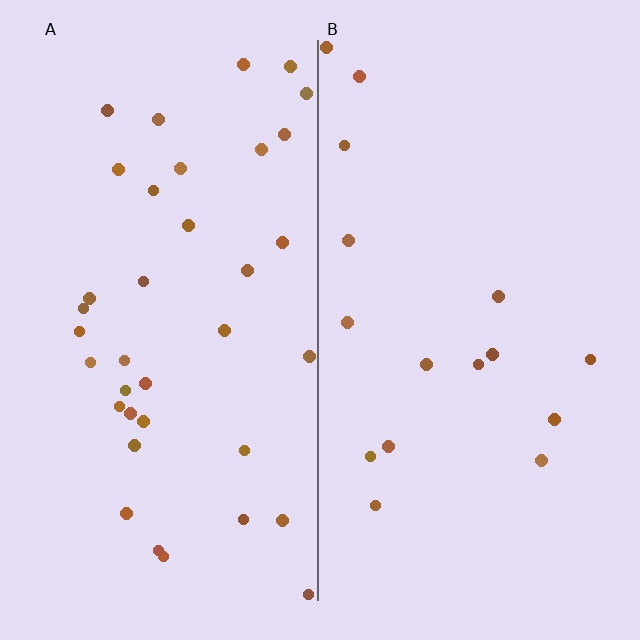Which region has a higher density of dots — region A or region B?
A (the left).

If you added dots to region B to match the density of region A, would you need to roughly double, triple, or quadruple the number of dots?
Approximately double.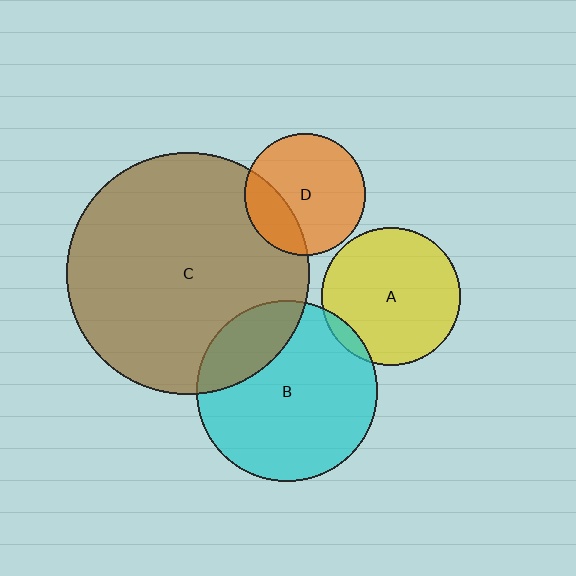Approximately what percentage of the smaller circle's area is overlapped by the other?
Approximately 20%.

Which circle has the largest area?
Circle C (brown).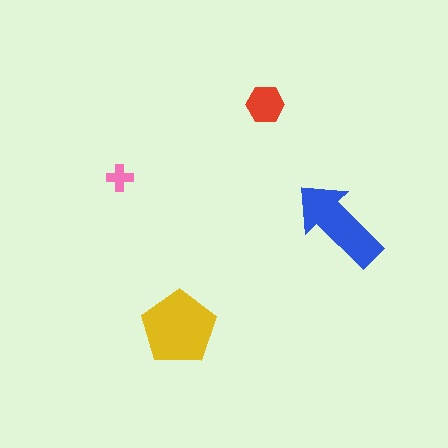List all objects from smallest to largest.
The pink cross, the red hexagon, the blue arrow, the yellow pentagon.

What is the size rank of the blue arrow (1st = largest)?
2nd.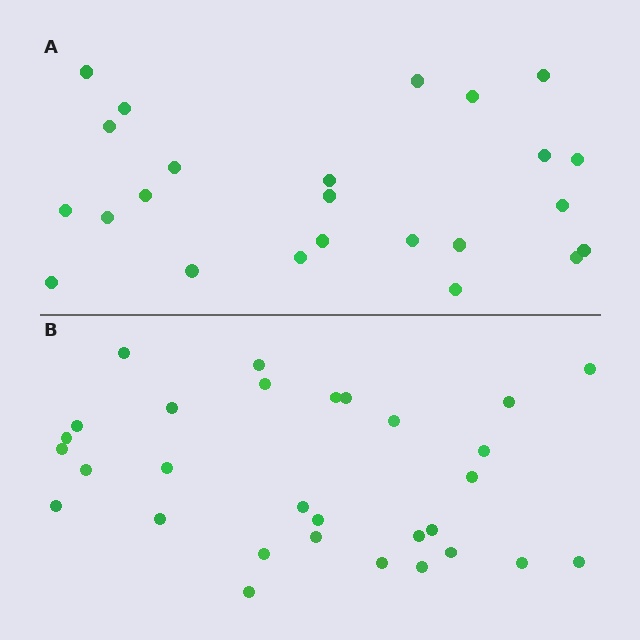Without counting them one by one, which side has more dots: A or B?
Region B (the bottom region) has more dots.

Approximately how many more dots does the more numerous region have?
Region B has about 6 more dots than region A.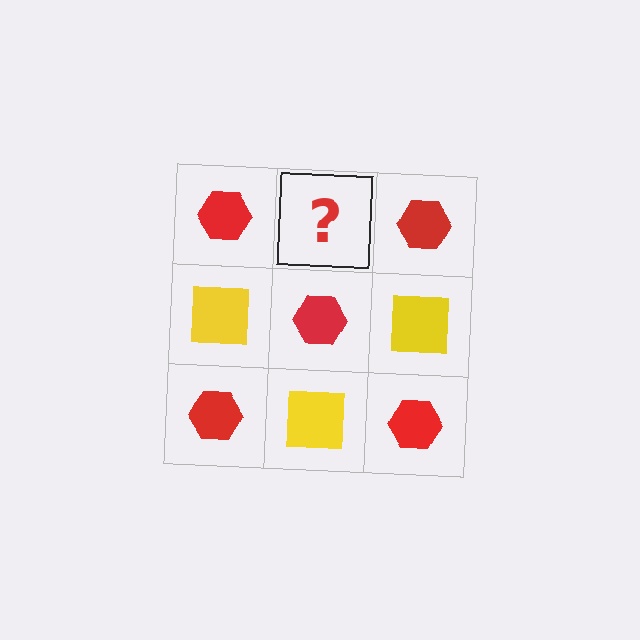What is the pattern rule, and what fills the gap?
The rule is that it alternates red hexagon and yellow square in a checkerboard pattern. The gap should be filled with a yellow square.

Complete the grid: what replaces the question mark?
The question mark should be replaced with a yellow square.